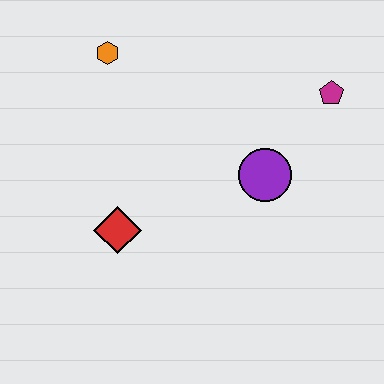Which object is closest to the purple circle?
The magenta pentagon is closest to the purple circle.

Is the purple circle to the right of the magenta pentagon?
No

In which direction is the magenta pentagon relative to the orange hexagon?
The magenta pentagon is to the right of the orange hexagon.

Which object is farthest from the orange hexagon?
The magenta pentagon is farthest from the orange hexagon.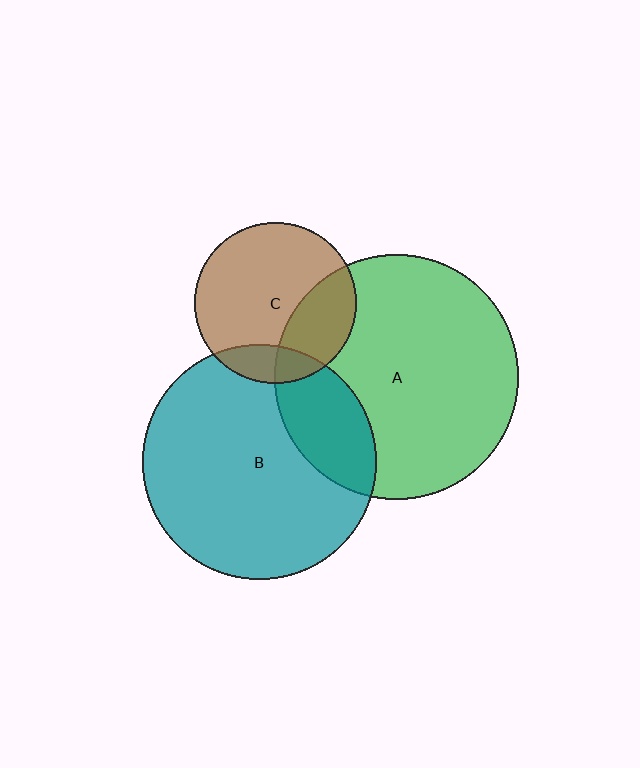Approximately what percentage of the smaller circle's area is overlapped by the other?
Approximately 30%.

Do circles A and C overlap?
Yes.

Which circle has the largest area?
Circle A (green).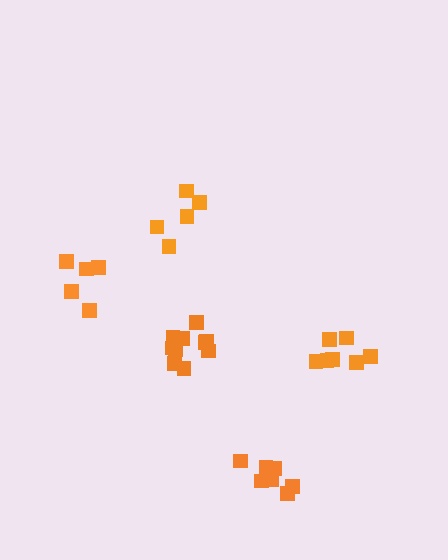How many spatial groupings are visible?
There are 5 spatial groupings.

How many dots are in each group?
Group 1: 5 dots, Group 2: 10 dots, Group 3: 10 dots, Group 4: 7 dots, Group 5: 5 dots (37 total).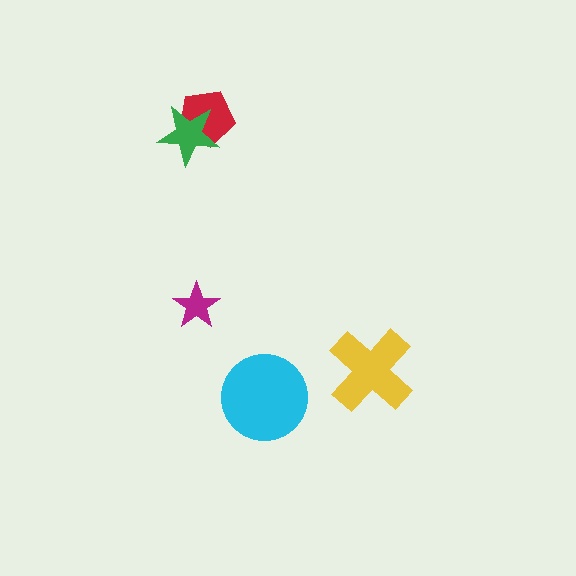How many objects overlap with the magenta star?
0 objects overlap with the magenta star.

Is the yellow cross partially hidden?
No, no other shape covers it.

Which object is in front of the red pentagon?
The green star is in front of the red pentagon.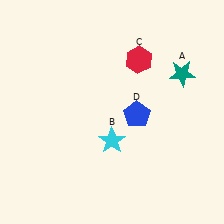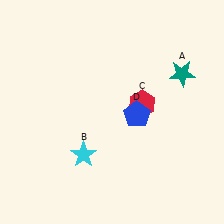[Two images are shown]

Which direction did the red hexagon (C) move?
The red hexagon (C) moved down.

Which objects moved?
The objects that moved are: the cyan star (B), the red hexagon (C).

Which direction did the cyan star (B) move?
The cyan star (B) moved left.